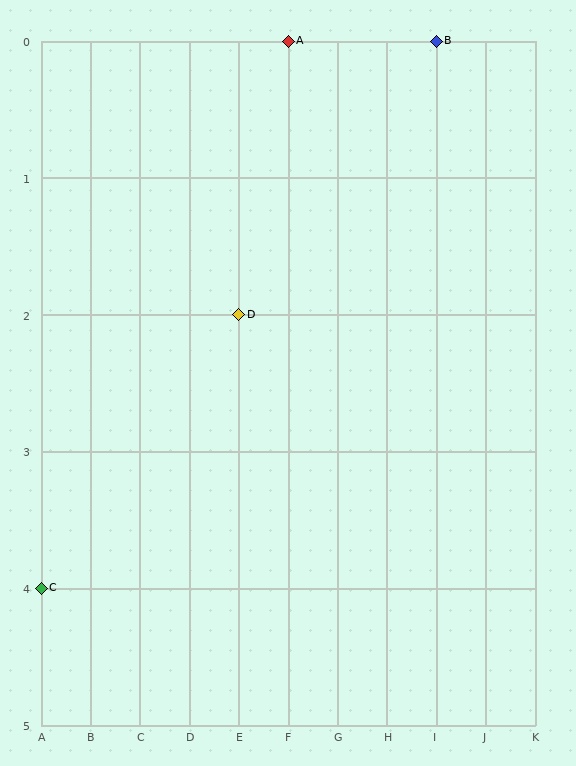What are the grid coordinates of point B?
Point B is at grid coordinates (I, 0).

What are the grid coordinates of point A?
Point A is at grid coordinates (F, 0).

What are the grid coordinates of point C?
Point C is at grid coordinates (A, 4).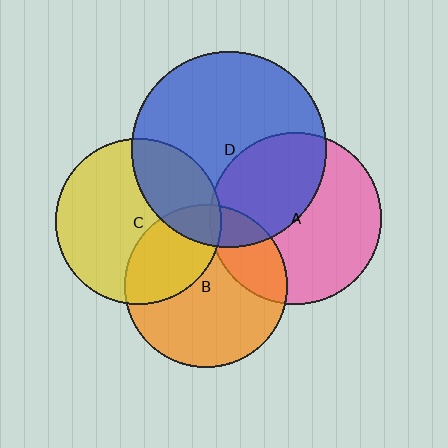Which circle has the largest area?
Circle D (blue).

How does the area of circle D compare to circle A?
Approximately 1.3 times.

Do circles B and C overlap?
Yes.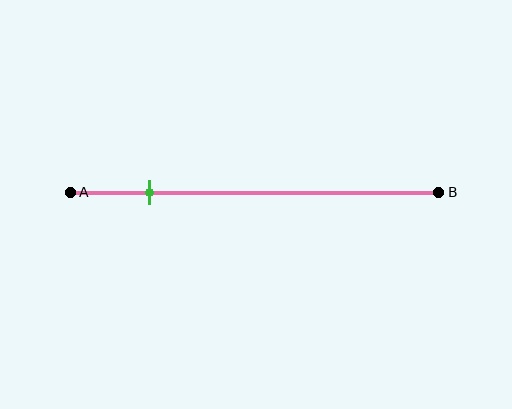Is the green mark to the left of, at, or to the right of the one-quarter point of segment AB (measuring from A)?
The green mark is to the left of the one-quarter point of segment AB.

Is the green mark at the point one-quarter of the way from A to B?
No, the mark is at about 20% from A, not at the 25% one-quarter point.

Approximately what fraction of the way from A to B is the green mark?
The green mark is approximately 20% of the way from A to B.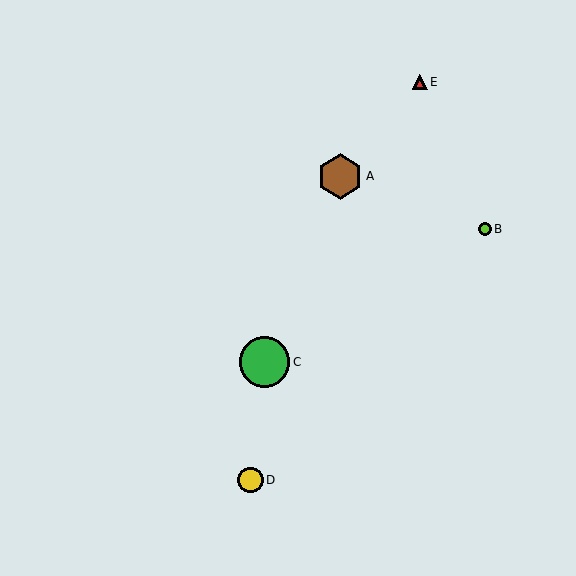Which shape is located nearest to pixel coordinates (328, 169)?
The brown hexagon (labeled A) at (340, 176) is nearest to that location.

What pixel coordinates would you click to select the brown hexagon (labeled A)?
Click at (340, 176) to select the brown hexagon A.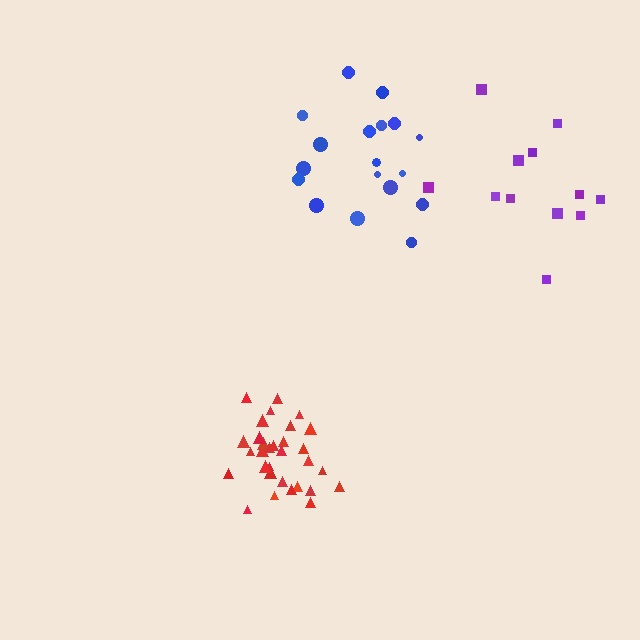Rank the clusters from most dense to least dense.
red, blue, purple.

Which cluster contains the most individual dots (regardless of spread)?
Red (32).